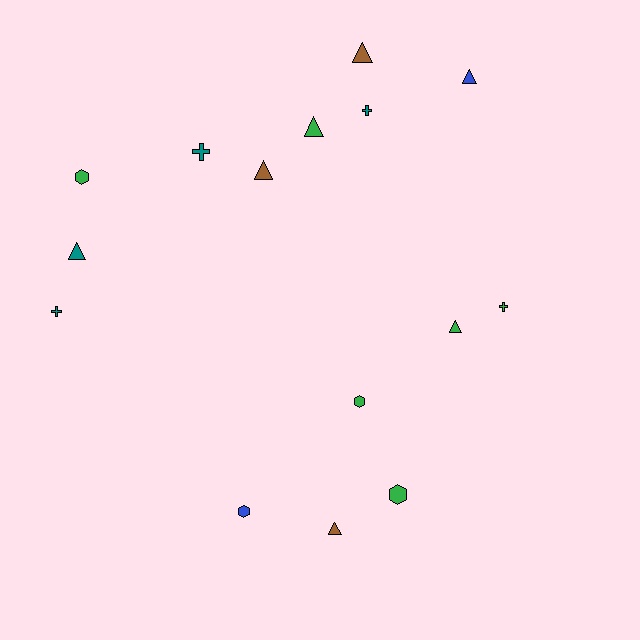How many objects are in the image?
There are 15 objects.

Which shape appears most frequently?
Triangle, with 7 objects.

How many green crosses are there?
There is 1 green cross.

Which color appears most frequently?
Green, with 6 objects.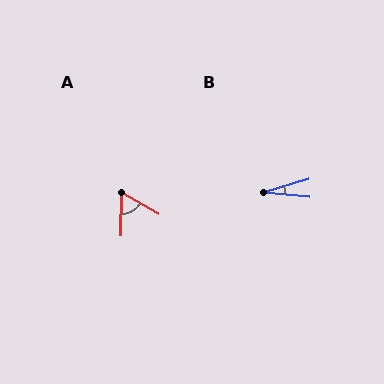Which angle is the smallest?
B, at approximately 22 degrees.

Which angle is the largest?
A, at approximately 60 degrees.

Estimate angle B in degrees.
Approximately 22 degrees.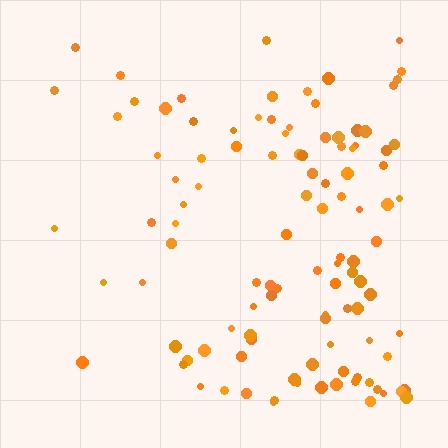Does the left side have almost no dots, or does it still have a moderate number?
Still a moderate number, just noticeably fewer than the right.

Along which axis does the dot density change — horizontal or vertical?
Horizontal.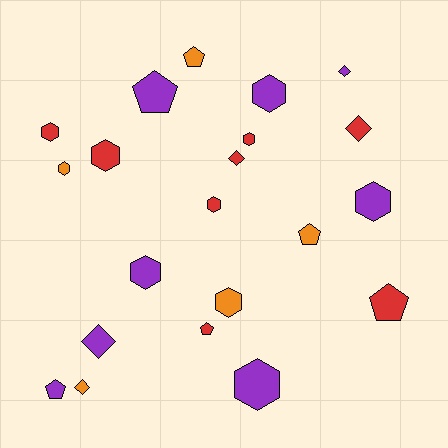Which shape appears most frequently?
Hexagon, with 10 objects.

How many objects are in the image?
There are 21 objects.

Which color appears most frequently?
Red, with 8 objects.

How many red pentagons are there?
There are 2 red pentagons.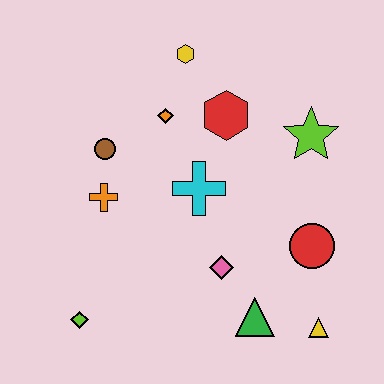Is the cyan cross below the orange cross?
No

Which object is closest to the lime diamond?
The orange cross is closest to the lime diamond.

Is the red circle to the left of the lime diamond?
No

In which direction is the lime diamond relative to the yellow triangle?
The lime diamond is to the left of the yellow triangle.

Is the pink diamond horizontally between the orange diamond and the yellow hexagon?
No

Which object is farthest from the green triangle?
The yellow hexagon is farthest from the green triangle.